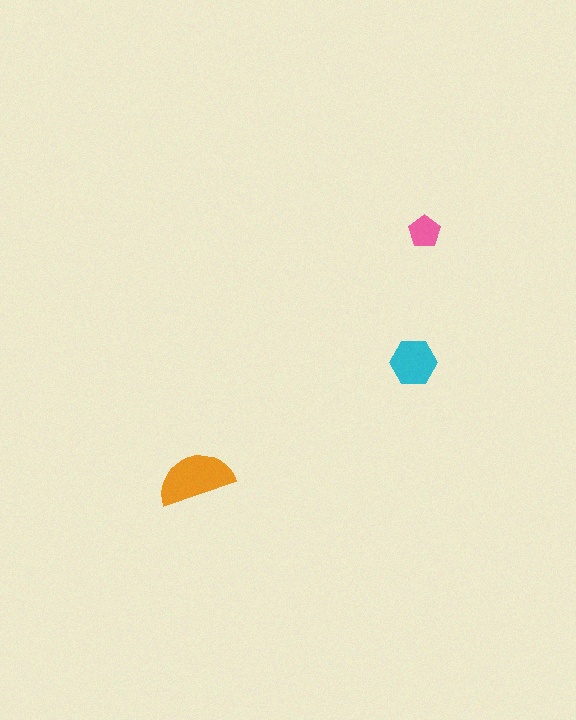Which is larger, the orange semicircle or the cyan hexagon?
The orange semicircle.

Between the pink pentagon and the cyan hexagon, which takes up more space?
The cyan hexagon.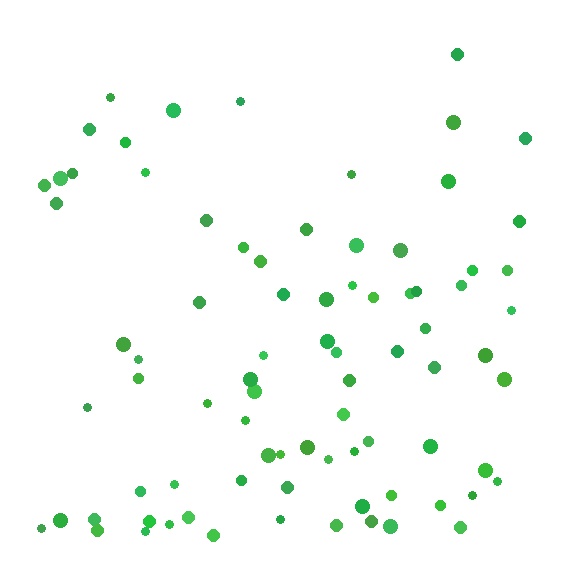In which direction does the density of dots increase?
From top to bottom, with the bottom side densest.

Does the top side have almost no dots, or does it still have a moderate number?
Still a moderate number, just noticeably fewer than the bottom.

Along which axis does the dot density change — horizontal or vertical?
Vertical.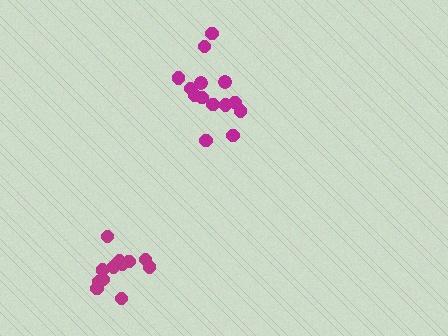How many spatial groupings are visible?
There are 2 spatial groupings.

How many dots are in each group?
Group 1: 13 dots, Group 2: 14 dots (27 total).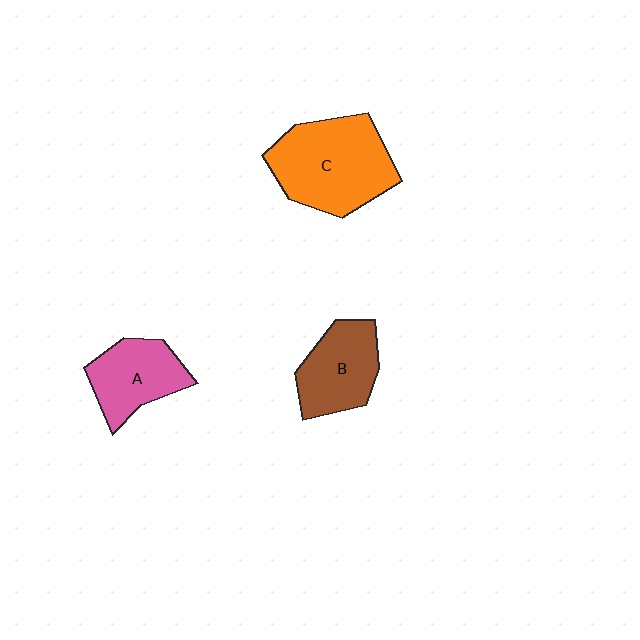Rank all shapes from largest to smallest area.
From largest to smallest: C (orange), B (brown), A (pink).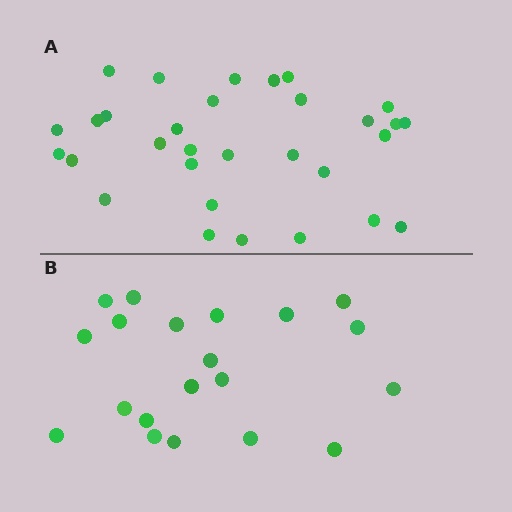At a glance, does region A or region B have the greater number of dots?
Region A (the top region) has more dots.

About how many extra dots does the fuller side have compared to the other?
Region A has roughly 12 or so more dots than region B.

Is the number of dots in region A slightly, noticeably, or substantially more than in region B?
Region A has substantially more. The ratio is roughly 1.6 to 1.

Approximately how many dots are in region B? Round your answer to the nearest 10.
About 20 dots.